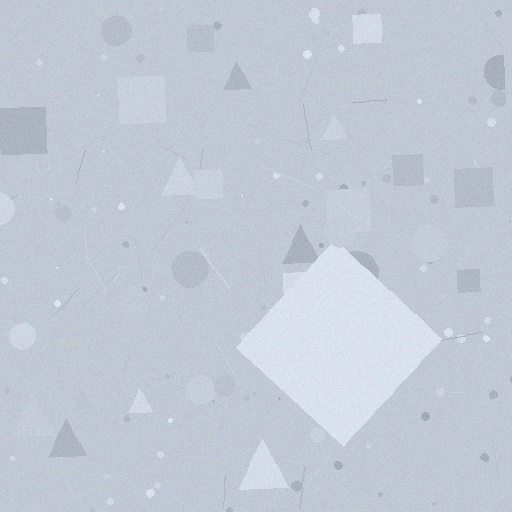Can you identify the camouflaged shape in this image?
The camouflaged shape is a diamond.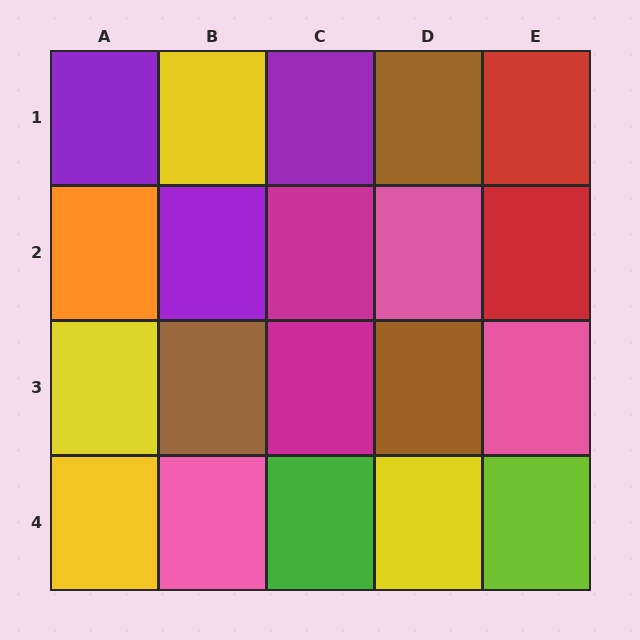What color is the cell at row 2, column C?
Magenta.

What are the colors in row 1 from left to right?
Purple, yellow, purple, brown, red.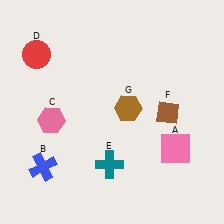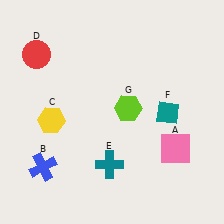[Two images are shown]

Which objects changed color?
C changed from pink to yellow. F changed from brown to teal. G changed from brown to lime.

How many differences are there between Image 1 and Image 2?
There are 3 differences between the two images.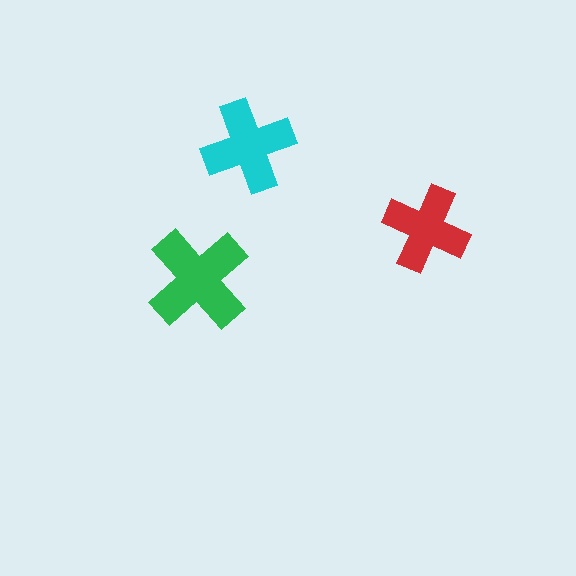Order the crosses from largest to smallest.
the green one, the cyan one, the red one.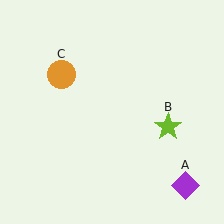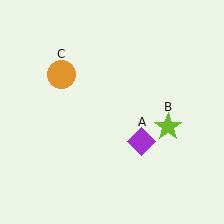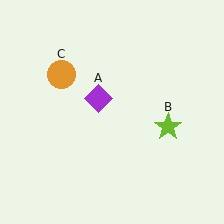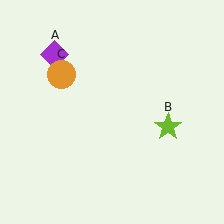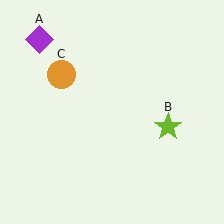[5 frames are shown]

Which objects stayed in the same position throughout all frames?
Lime star (object B) and orange circle (object C) remained stationary.